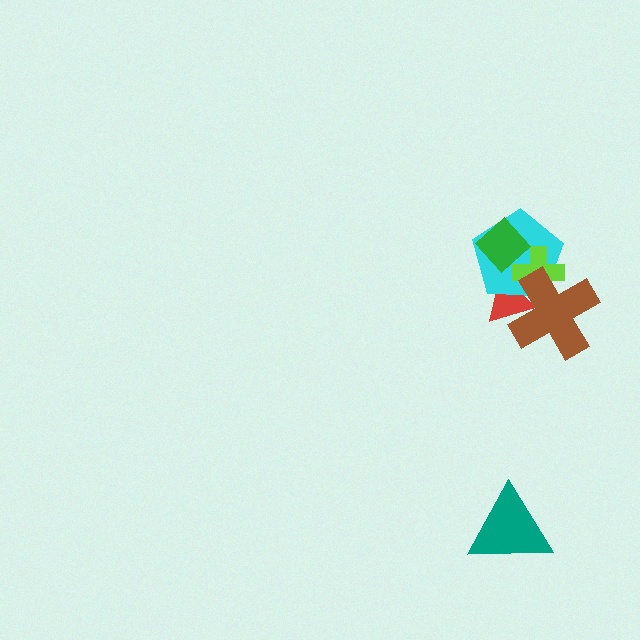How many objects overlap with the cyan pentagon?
4 objects overlap with the cyan pentagon.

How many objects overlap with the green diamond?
2 objects overlap with the green diamond.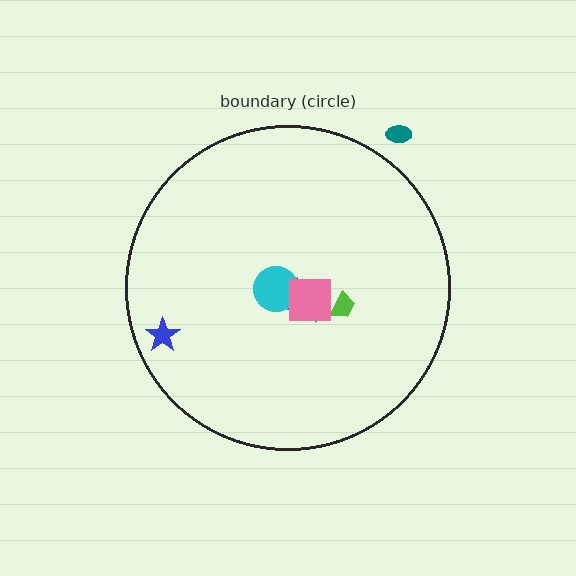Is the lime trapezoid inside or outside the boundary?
Inside.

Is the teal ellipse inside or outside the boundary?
Outside.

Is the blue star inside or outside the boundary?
Inside.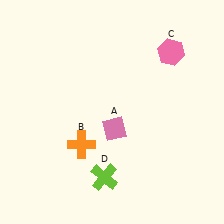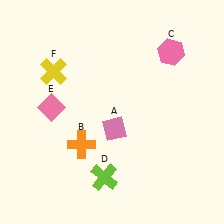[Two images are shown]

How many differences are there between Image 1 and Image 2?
There are 2 differences between the two images.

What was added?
A pink diamond (E), a yellow cross (F) were added in Image 2.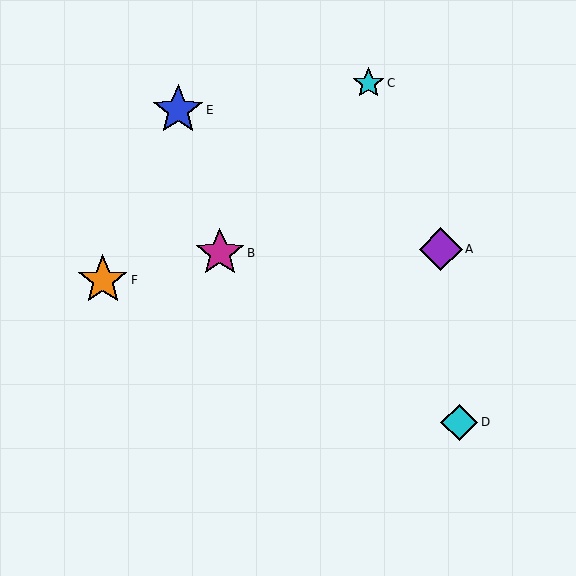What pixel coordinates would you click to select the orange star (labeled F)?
Click at (103, 280) to select the orange star F.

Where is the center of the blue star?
The center of the blue star is at (178, 110).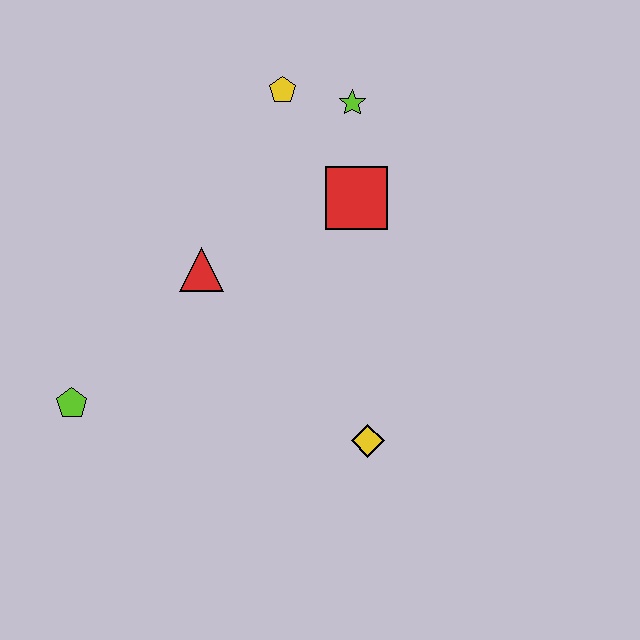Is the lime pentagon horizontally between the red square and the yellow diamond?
No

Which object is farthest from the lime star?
The lime pentagon is farthest from the lime star.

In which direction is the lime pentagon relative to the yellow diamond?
The lime pentagon is to the left of the yellow diamond.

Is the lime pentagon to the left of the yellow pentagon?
Yes